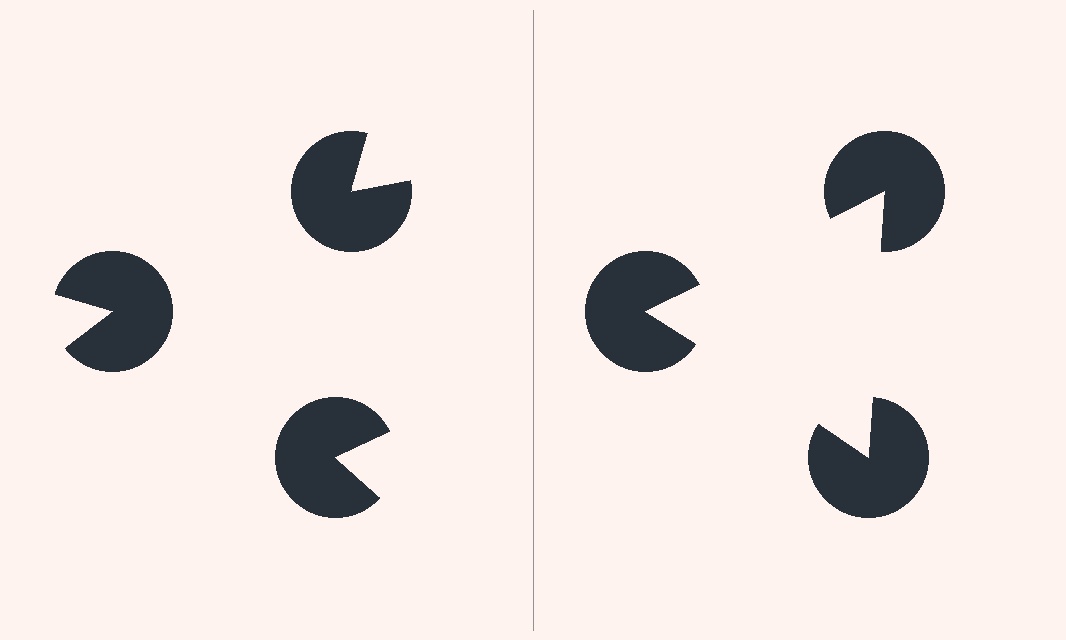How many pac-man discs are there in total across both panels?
6 — 3 on each side.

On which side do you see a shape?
An illusory triangle appears on the right side. On the left side the wedge cuts are rotated, so no coherent shape forms.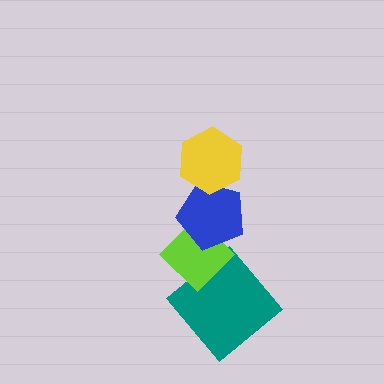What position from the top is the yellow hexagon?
The yellow hexagon is 1st from the top.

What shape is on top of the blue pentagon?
The yellow hexagon is on top of the blue pentagon.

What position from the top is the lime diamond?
The lime diamond is 3rd from the top.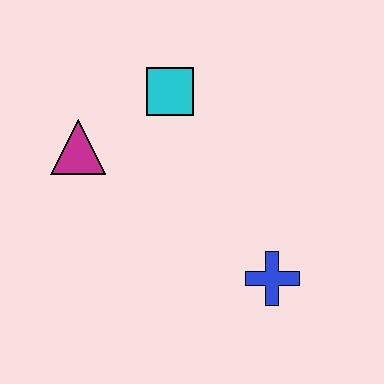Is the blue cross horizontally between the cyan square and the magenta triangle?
No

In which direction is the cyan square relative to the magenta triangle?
The cyan square is to the right of the magenta triangle.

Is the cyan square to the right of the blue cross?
No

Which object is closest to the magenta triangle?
The cyan square is closest to the magenta triangle.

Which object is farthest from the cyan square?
The blue cross is farthest from the cyan square.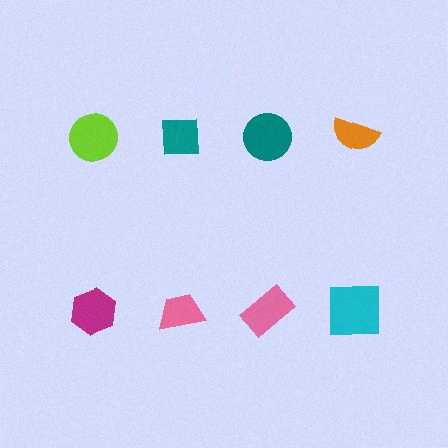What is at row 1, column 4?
An orange semicircle.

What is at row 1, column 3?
A teal circle.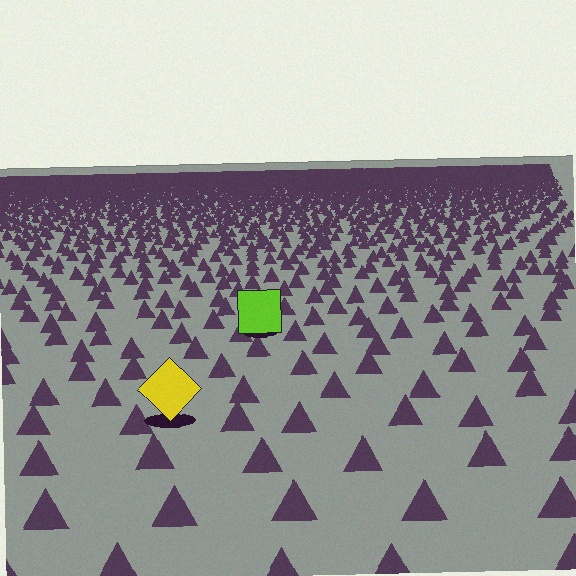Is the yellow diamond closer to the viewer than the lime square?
Yes. The yellow diamond is closer — you can tell from the texture gradient: the ground texture is coarser near it.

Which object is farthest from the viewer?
The lime square is farthest from the viewer. It appears smaller and the ground texture around it is denser.